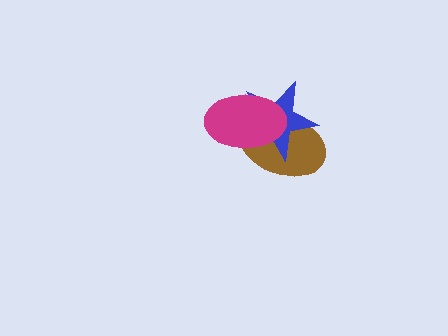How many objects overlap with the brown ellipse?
2 objects overlap with the brown ellipse.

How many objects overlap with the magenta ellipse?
2 objects overlap with the magenta ellipse.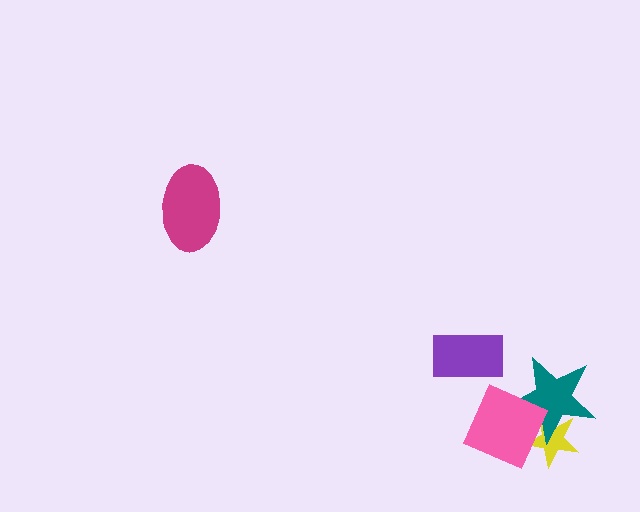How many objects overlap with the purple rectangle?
0 objects overlap with the purple rectangle.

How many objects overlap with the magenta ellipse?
0 objects overlap with the magenta ellipse.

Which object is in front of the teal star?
The pink diamond is in front of the teal star.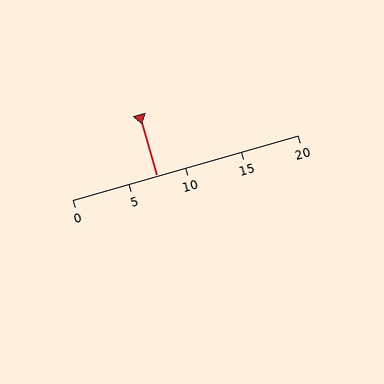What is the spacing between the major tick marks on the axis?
The major ticks are spaced 5 apart.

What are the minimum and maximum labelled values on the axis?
The axis runs from 0 to 20.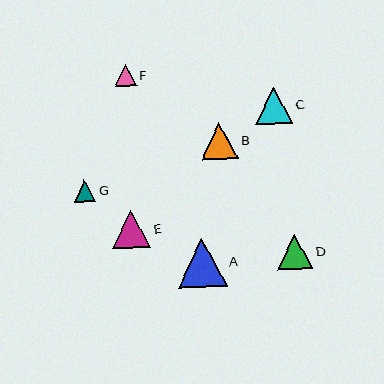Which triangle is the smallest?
Triangle F is the smallest with a size of approximately 22 pixels.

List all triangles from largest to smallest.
From largest to smallest: A, E, C, B, D, G, F.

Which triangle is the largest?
Triangle A is the largest with a size of approximately 48 pixels.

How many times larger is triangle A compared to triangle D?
Triangle A is approximately 1.4 times the size of triangle D.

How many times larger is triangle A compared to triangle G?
Triangle A is approximately 2.2 times the size of triangle G.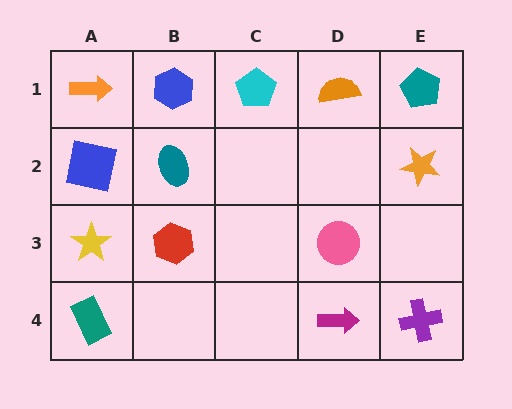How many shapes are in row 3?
3 shapes.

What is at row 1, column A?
An orange arrow.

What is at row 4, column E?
A purple cross.